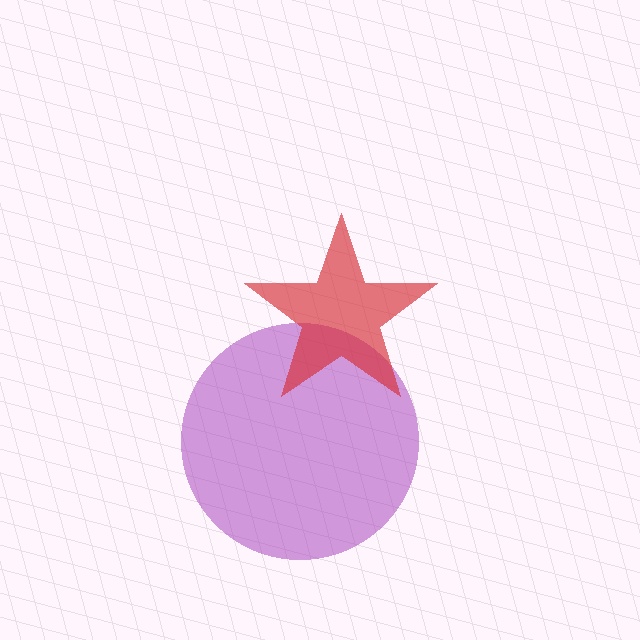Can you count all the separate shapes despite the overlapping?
Yes, there are 2 separate shapes.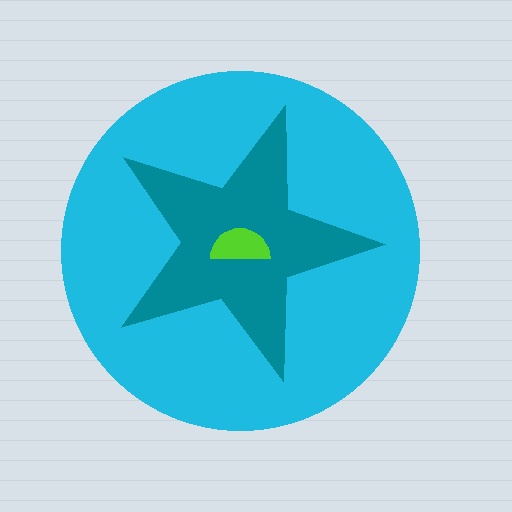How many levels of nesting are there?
3.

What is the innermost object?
The lime semicircle.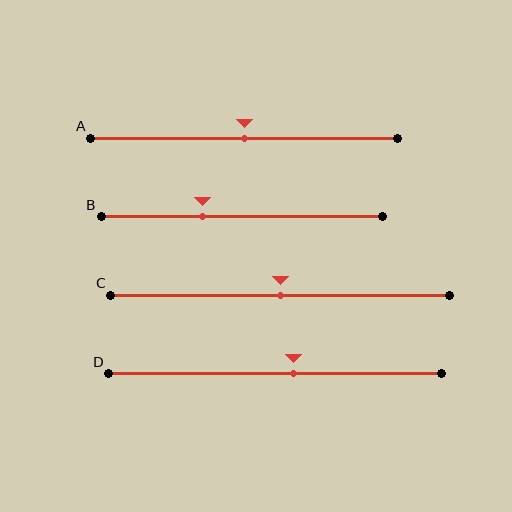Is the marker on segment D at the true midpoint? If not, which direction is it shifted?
No, the marker on segment D is shifted to the right by about 5% of the segment length.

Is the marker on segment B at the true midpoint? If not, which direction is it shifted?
No, the marker on segment B is shifted to the left by about 14% of the segment length.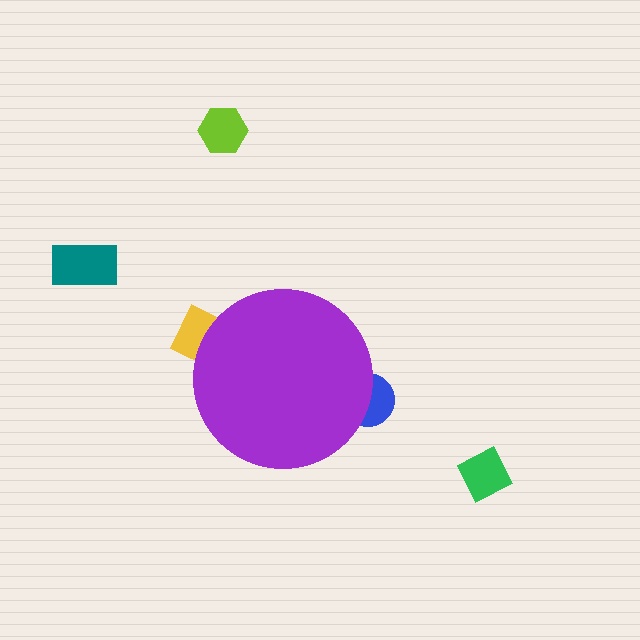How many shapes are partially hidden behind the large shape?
2 shapes are partially hidden.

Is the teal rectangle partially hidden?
No, the teal rectangle is fully visible.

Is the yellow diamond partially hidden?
Yes, the yellow diamond is partially hidden behind the purple circle.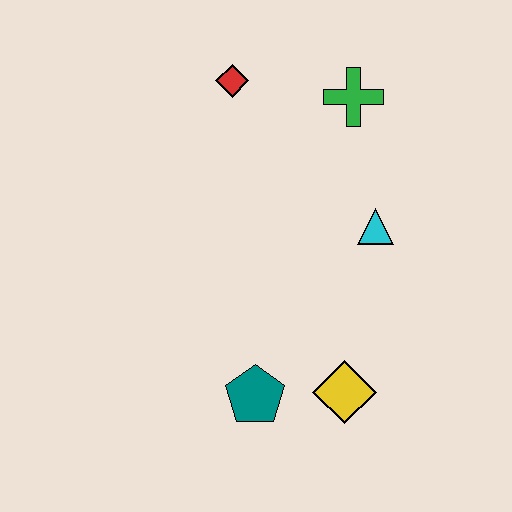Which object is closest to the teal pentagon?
The yellow diamond is closest to the teal pentagon.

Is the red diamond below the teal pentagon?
No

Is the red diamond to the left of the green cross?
Yes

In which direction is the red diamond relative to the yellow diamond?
The red diamond is above the yellow diamond.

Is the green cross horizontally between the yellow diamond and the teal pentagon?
No